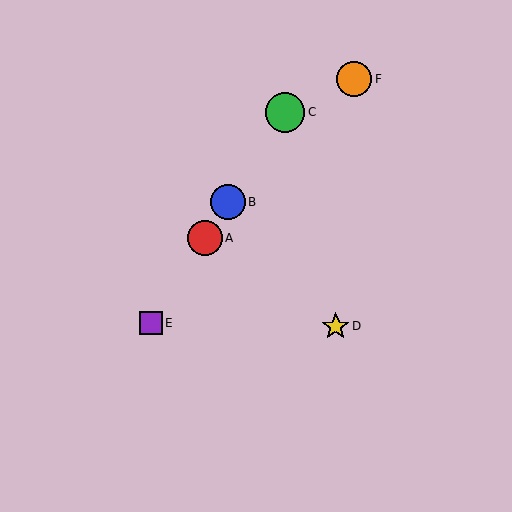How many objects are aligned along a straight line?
4 objects (A, B, C, E) are aligned along a straight line.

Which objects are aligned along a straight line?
Objects A, B, C, E are aligned along a straight line.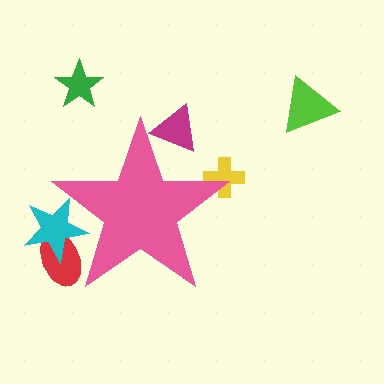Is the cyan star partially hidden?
Yes, the cyan star is partially hidden behind the pink star.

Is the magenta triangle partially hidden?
Yes, the magenta triangle is partially hidden behind the pink star.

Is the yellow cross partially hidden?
Yes, the yellow cross is partially hidden behind the pink star.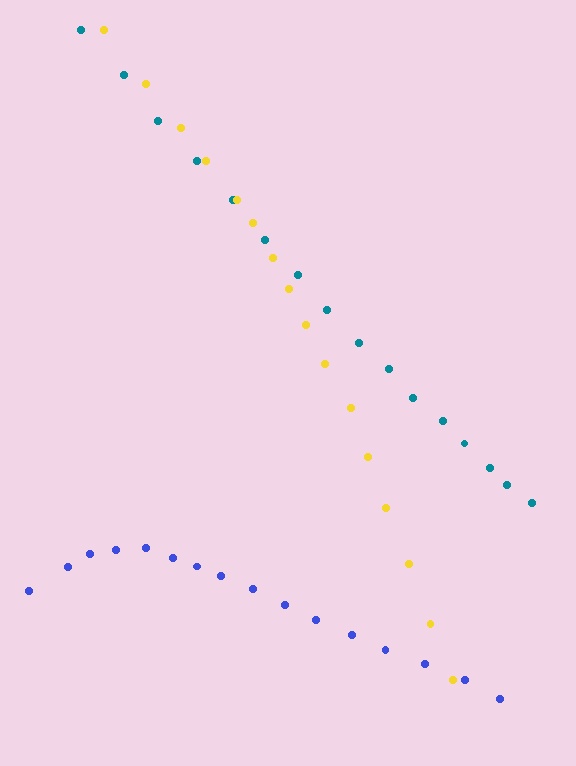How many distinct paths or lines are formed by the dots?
There are 3 distinct paths.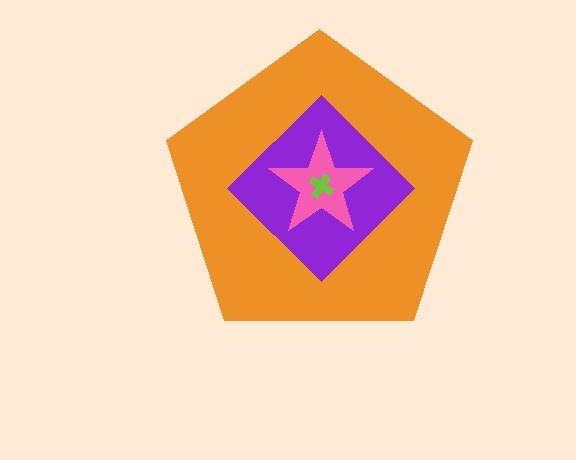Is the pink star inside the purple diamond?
Yes.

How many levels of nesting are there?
4.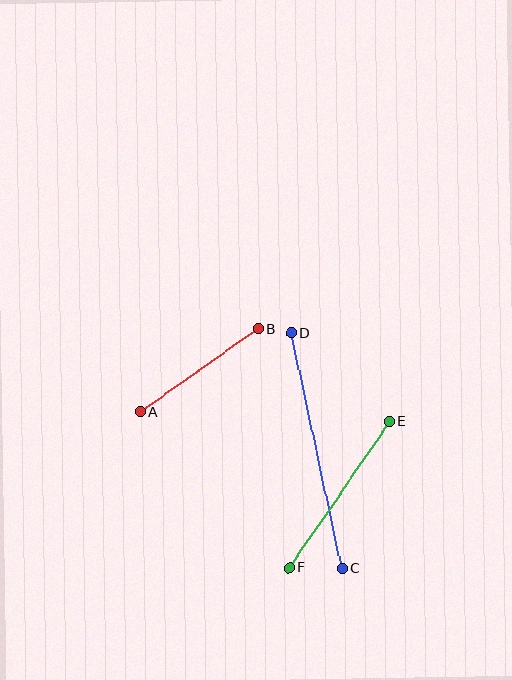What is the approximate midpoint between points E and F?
The midpoint is at approximately (339, 494) pixels.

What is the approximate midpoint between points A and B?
The midpoint is at approximately (199, 370) pixels.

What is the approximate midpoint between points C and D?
The midpoint is at approximately (317, 451) pixels.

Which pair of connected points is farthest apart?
Points C and D are farthest apart.